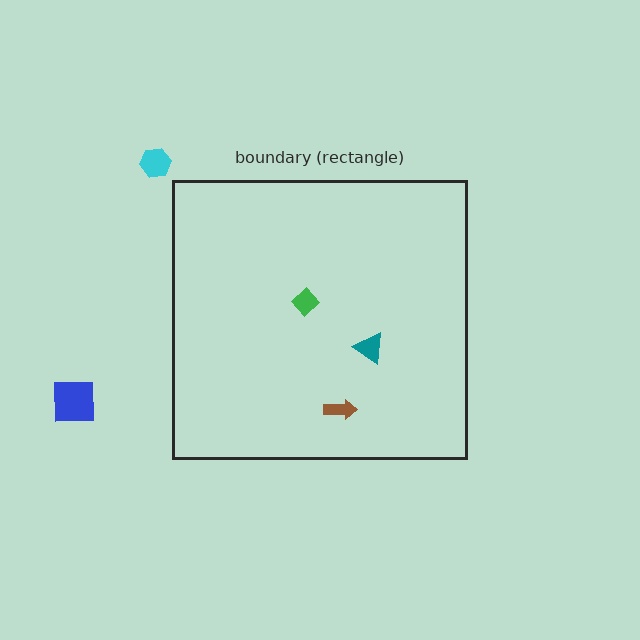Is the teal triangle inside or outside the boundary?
Inside.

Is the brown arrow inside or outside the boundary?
Inside.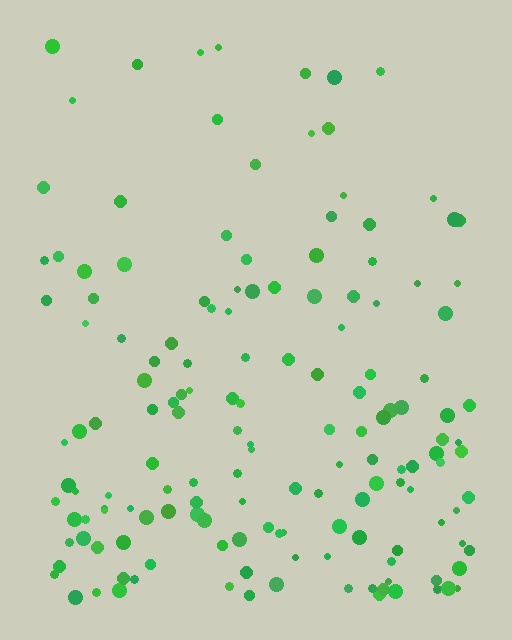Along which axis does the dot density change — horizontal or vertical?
Vertical.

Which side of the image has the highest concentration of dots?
The bottom.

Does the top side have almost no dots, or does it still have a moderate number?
Still a moderate number, just noticeably fewer than the bottom.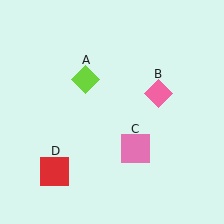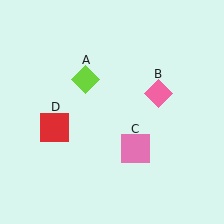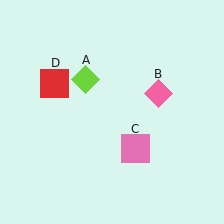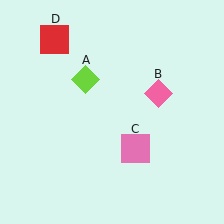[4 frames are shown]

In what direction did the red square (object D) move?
The red square (object D) moved up.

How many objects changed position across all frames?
1 object changed position: red square (object D).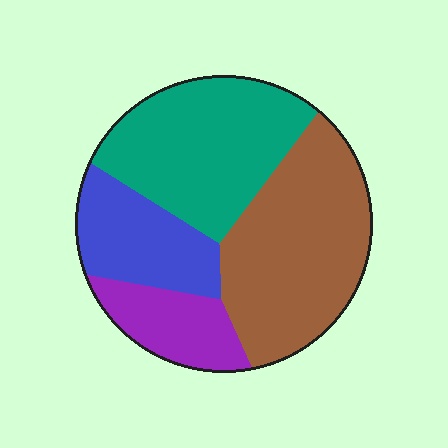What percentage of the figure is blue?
Blue takes up about one sixth (1/6) of the figure.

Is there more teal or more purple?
Teal.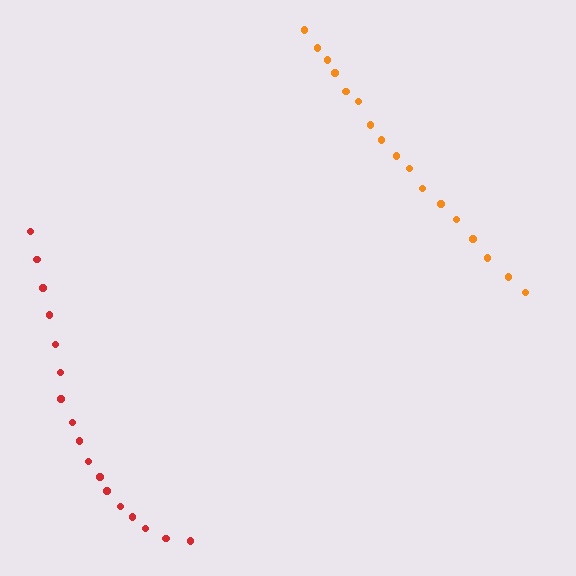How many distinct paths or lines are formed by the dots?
There are 2 distinct paths.